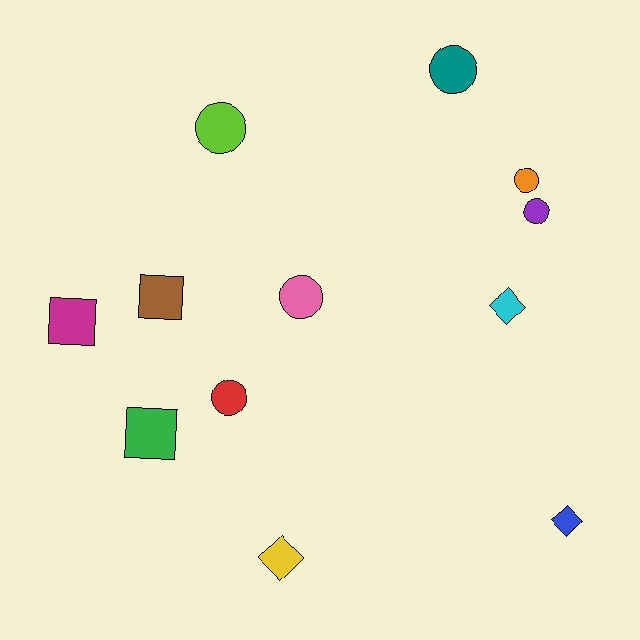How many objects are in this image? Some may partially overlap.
There are 12 objects.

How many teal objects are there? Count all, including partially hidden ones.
There is 1 teal object.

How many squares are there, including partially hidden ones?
There are 3 squares.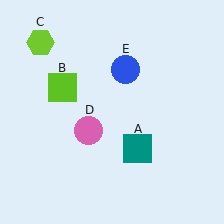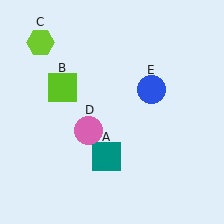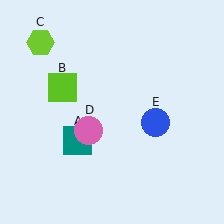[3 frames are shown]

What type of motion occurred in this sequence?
The teal square (object A), blue circle (object E) rotated clockwise around the center of the scene.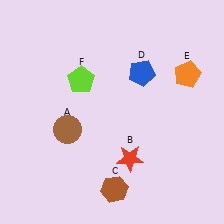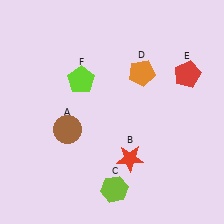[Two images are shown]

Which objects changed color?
C changed from brown to lime. D changed from blue to orange. E changed from orange to red.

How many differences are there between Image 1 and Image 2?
There are 3 differences between the two images.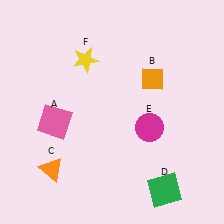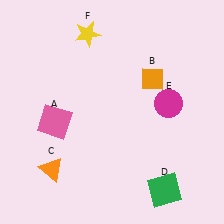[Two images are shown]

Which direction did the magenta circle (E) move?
The magenta circle (E) moved up.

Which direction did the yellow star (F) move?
The yellow star (F) moved up.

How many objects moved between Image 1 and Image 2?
2 objects moved between the two images.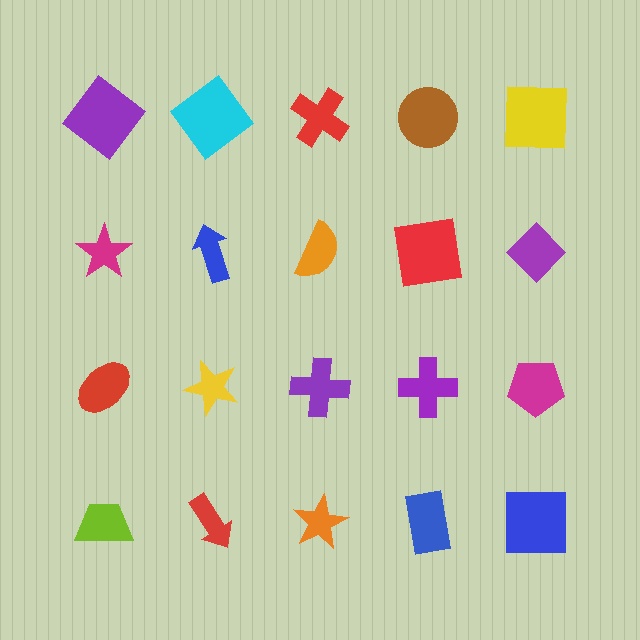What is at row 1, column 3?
A red cross.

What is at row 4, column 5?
A blue square.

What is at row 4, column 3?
An orange star.